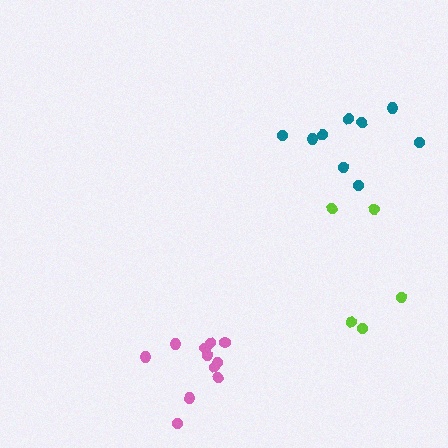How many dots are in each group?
Group 1: 5 dots, Group 2: 9 dots, Group 3: 11 dots (25 total).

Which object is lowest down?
The pink cluster is bottommost.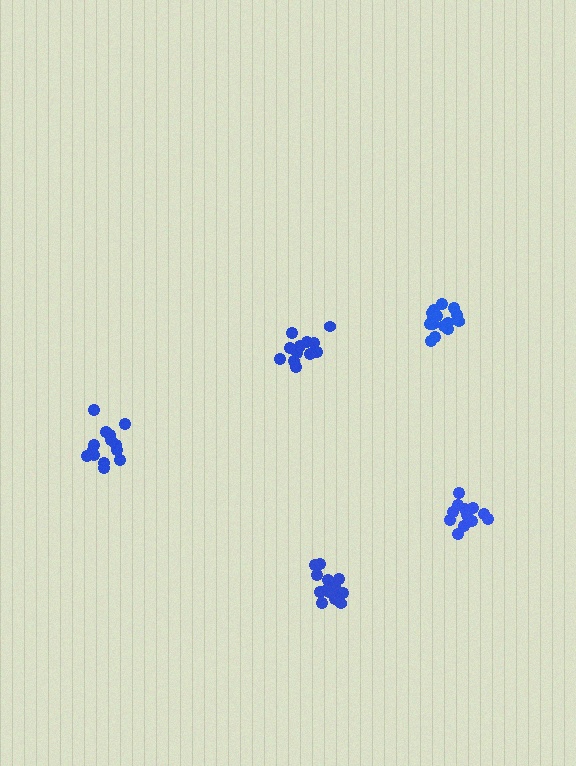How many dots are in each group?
Group 1: 12 dots, Group 2: 12 dots, Group 3: 15 dots, Group 4: 15 dots, Group 5: 16 dots (70 total).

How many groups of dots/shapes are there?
There are 5 groups.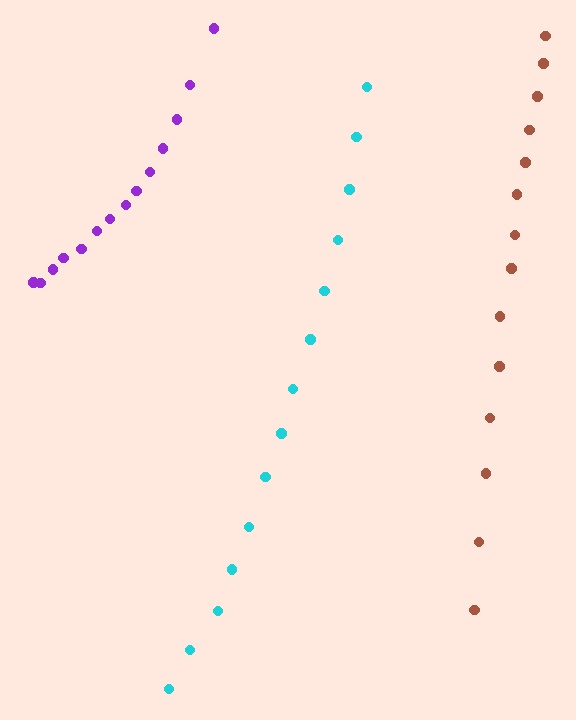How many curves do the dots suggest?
There are 3 distinct paths.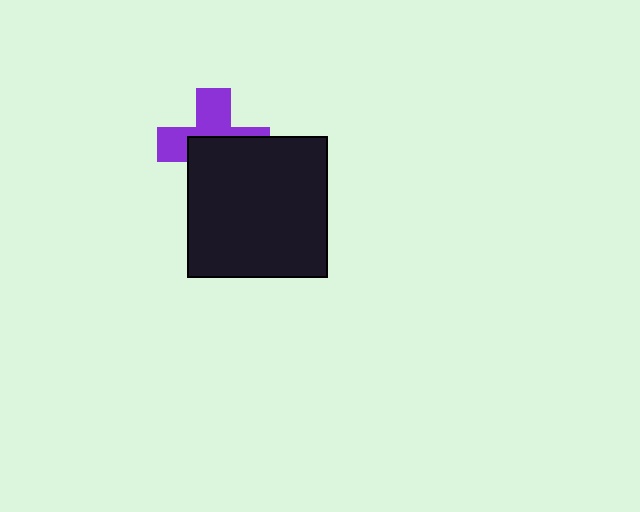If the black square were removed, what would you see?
You would see the complete purple cross.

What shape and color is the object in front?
The object in front is a black square.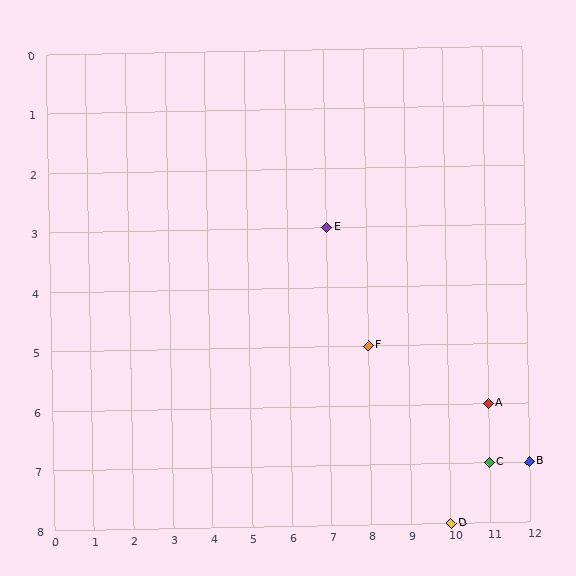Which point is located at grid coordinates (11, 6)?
Point A is at (11, 6).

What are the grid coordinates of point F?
Point F is at grid coordinates (8, 5).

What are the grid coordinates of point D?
Point D is at grid coordinates (10, 8).